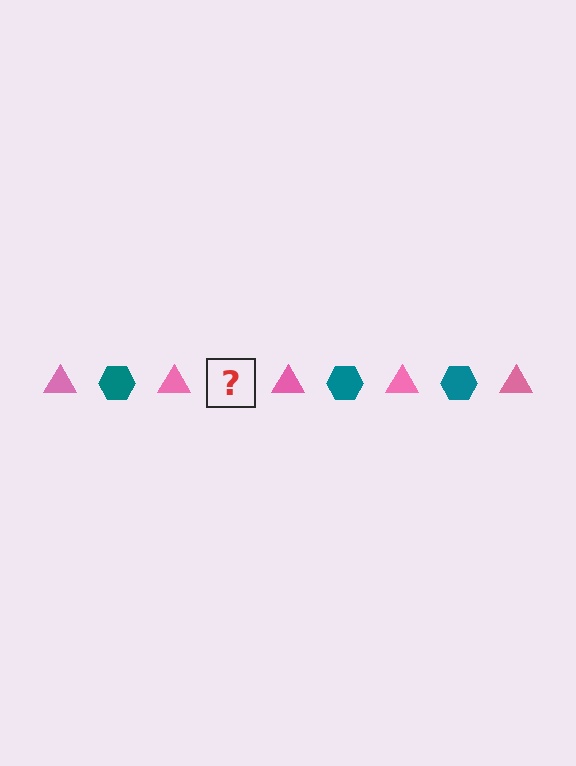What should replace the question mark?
The question mark should be replaced with a teal hexagon.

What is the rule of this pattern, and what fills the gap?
The rule is that the pattern alternates between pink triangle and teal hexagon. The gap should be filled with a teal hexagon.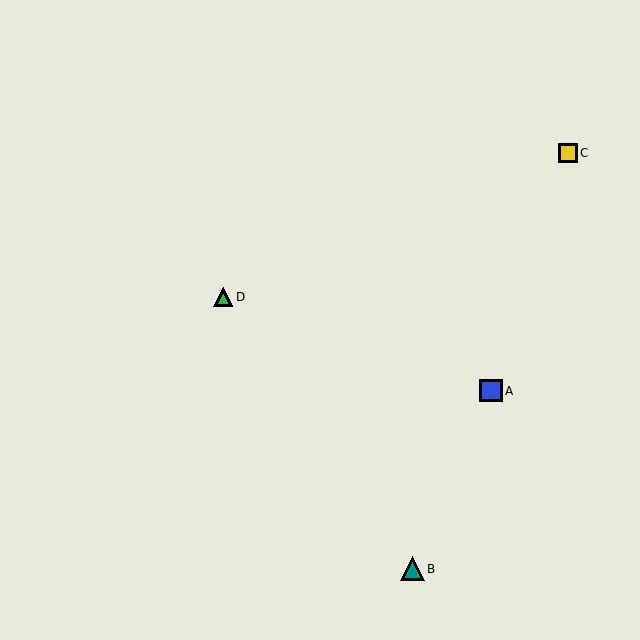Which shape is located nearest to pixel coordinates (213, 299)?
The green triangle (labeled D) at (223, 297) is nearest to that location.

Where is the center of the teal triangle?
The center of the teal triangle is at (412, 569).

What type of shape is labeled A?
Shape A is a blue square.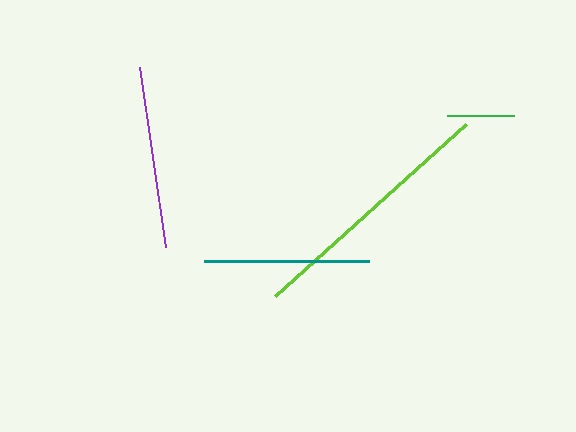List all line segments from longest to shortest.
From longest to shortest: lime, purple, teal, green.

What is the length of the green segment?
The green segment is approximately 67 pixels long.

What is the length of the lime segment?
The lime segment is approximately 258 pixels long.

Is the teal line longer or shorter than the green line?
The teal line is longer than the green line.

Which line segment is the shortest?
The green line is the shortest at approximately 67 pixels.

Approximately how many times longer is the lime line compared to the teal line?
The lime line is approximately 1.6 times the length of the teal line.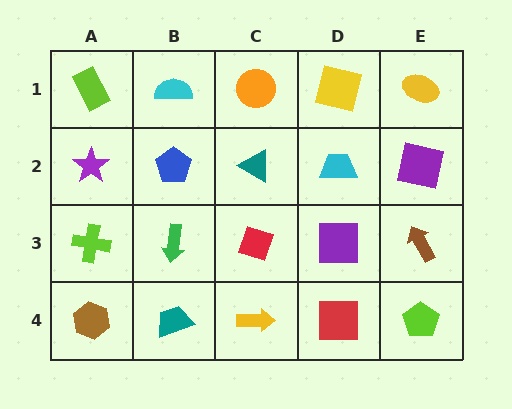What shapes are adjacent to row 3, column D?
A cyan trapezoid (row 2, column D), a red square (row 4, column D), a red diamond (row 3, column C), a brown arrow (row 3, column E).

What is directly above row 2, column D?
A yellow square.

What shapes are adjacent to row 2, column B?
A cyan semicircle (row 1, column B), a green arrow (row 3, column B), a purple star (row 2, column A), a teal triangle (row 2, column C).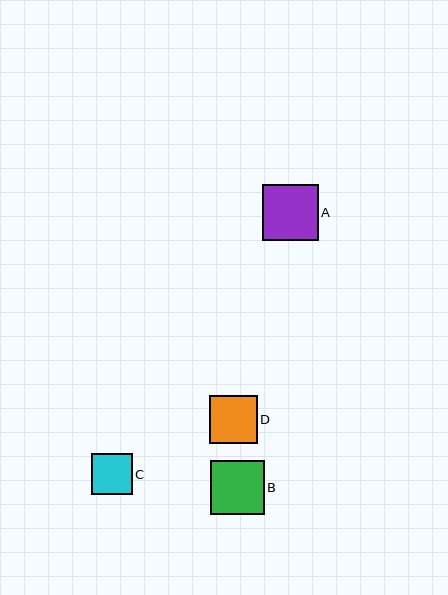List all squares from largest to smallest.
From largest to smallest: A, B, D, C.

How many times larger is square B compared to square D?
Square B is approximately 1.1 times the size of square D.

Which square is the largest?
Square A is the largest with a size of approximately 56 pixels.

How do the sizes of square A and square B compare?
Square A and square B are approximately the same size.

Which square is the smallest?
Square C is the smallest with a size of approximately 41 pixels.